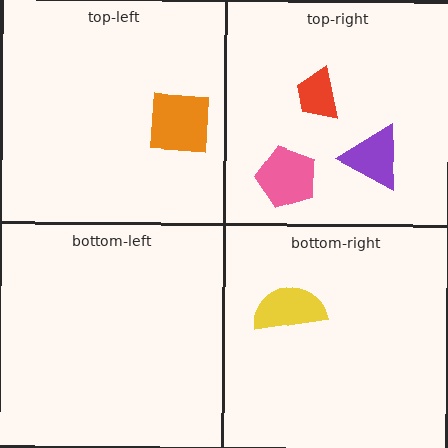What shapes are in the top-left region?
The orange square.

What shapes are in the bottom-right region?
The yellow semicircle.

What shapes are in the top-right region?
The purple triangle, the red trapezoid, the pink pentagon.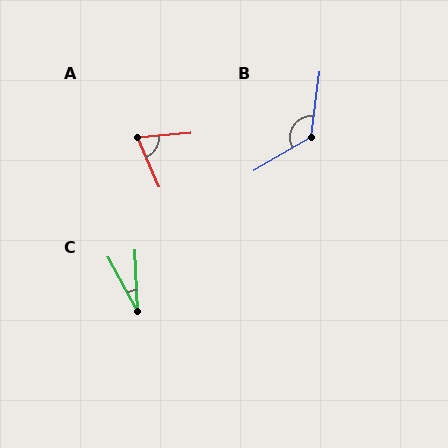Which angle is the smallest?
C, at approximately 26 degrees.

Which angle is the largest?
B, at approximately 128 degrees.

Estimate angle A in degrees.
Approximately 71 degrees.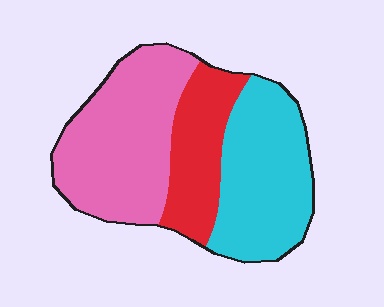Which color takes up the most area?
Pink, at roughly 40%.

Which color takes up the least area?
Red, at roughly 20%.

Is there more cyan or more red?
Cyan.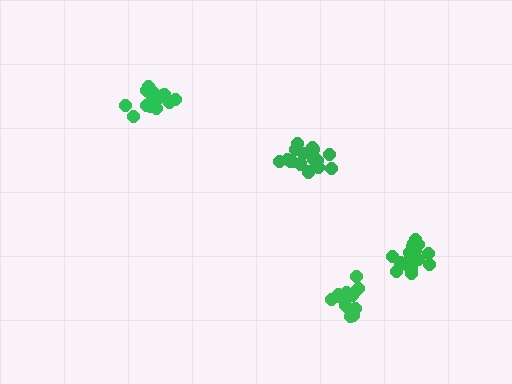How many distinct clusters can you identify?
There are 4 distinct clusters.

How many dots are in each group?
Group 1: 16 dots, Group 2: 18 dots, Group 3: 18 dots, Group 4: 14 dots (66 total).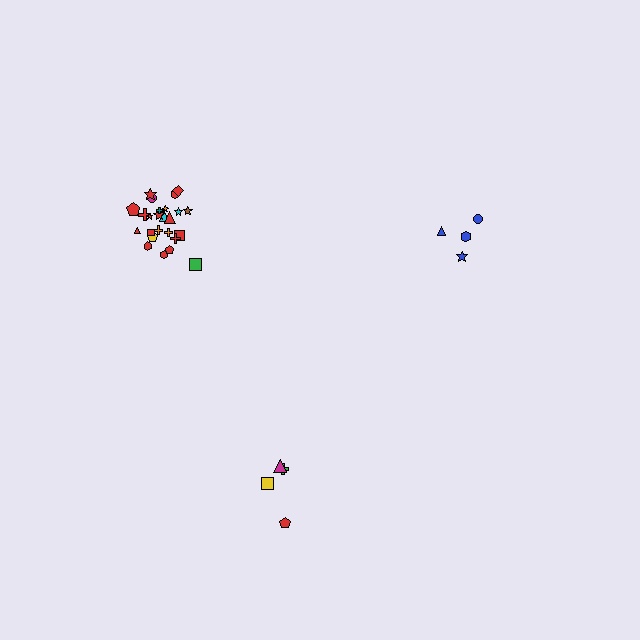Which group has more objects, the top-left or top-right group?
The top-left group.